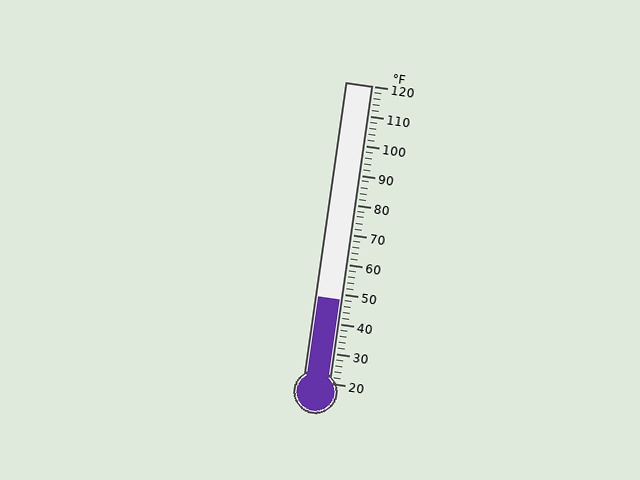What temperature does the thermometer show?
The thermometer shows approximately 48°F.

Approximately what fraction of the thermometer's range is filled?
The thermometer is filled to approximately 30% of its range.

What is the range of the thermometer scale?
The thermometer scale ranges from 20°F to 120°F.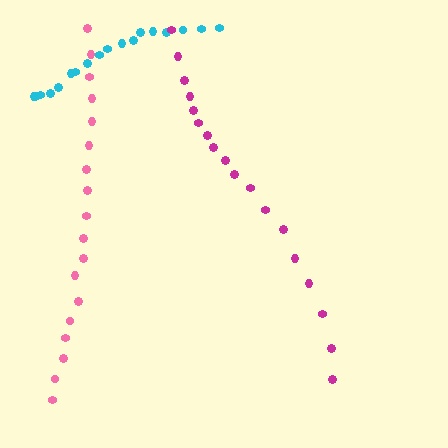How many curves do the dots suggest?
There are 3 distinct paths.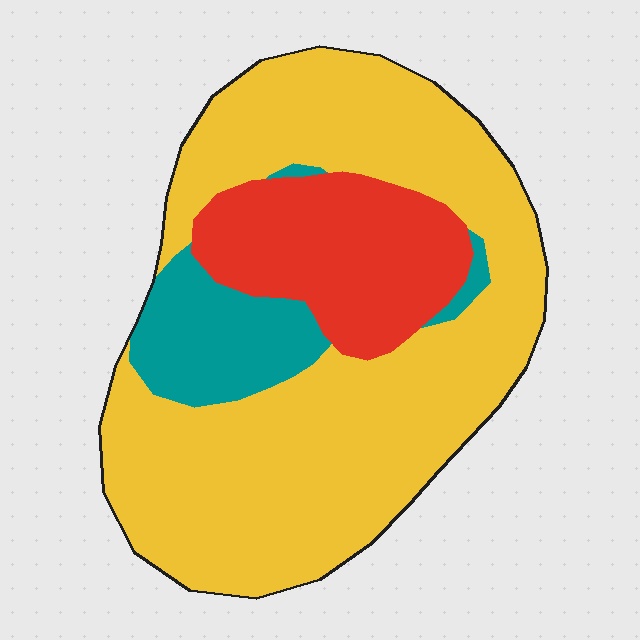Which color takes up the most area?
Yellow, at roughly 65%.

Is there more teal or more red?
Red.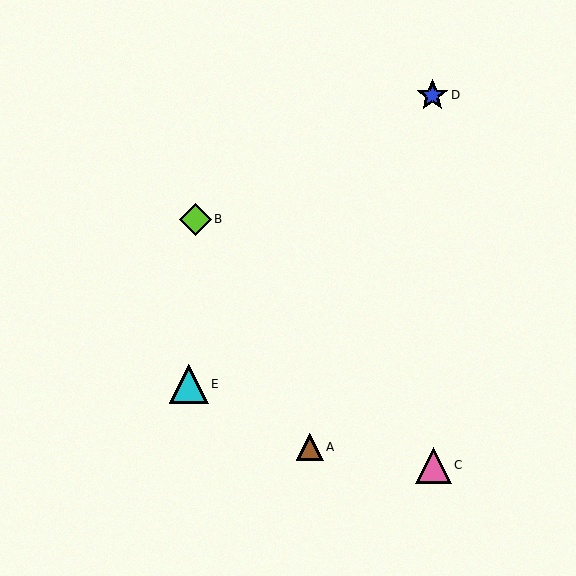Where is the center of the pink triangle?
The center of the pink triangle is at (434, 465).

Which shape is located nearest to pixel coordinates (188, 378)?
The cyan triangle (labeled E) at (189, 384) is nearest to that location.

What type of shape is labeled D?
Shape D is a blue star.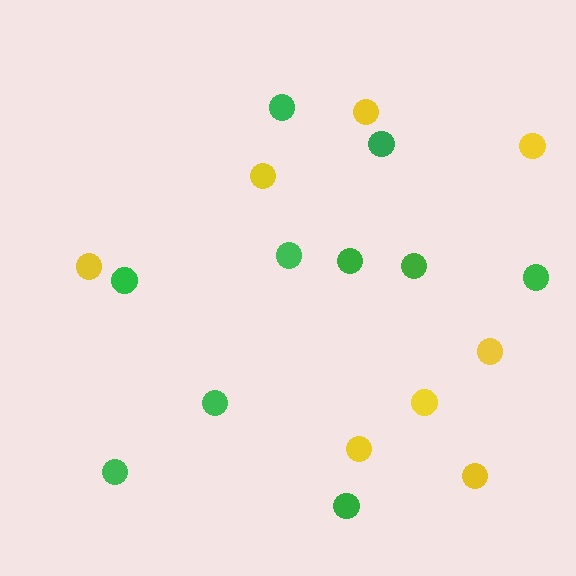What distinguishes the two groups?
There are 2 groups: one group of yellow circles (8) and one group of green circles (10).